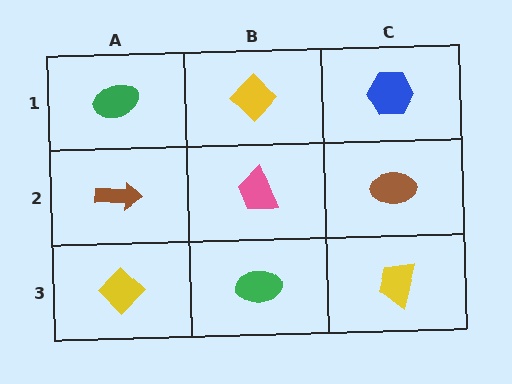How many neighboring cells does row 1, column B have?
3.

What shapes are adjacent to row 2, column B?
A yellow diamond (row 1, column B), a green ellipse (row 3, column B), a brown arrow (row 2, column A), a brown ellipse (row 2, column C).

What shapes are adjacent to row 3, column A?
A brown arrow (row 2, column A), a green ellipse (row 3, column B).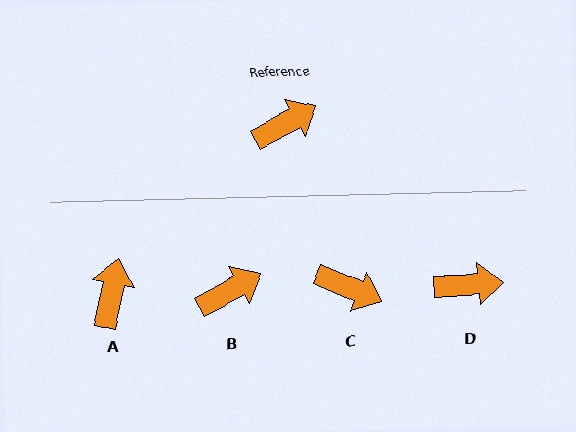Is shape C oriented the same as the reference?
No, it is off by about 52 degrees.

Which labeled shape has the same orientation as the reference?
B.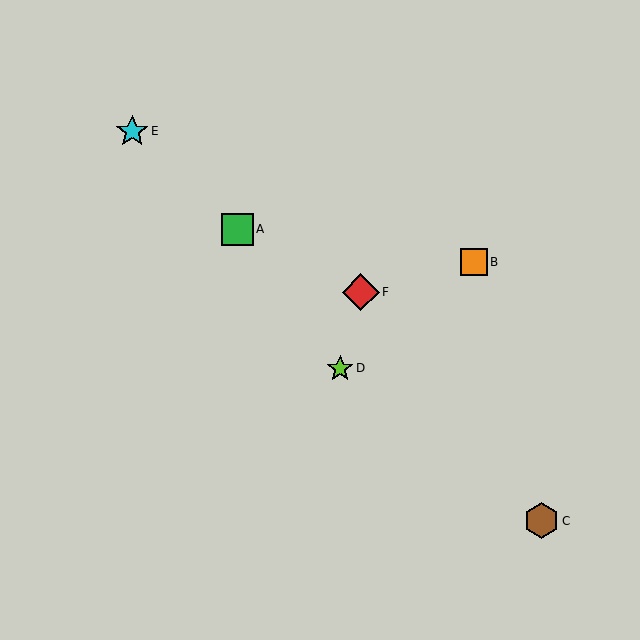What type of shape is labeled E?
Shape E is a cyan star.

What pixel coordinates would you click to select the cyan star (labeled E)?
Click at (132, 131) to select the cyan star E.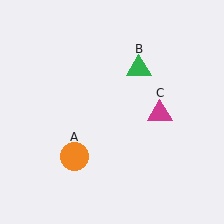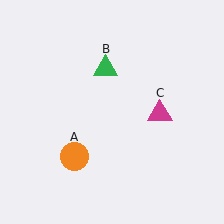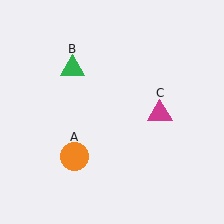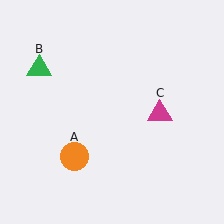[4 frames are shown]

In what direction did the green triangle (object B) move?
The green triangle (object B) moved left.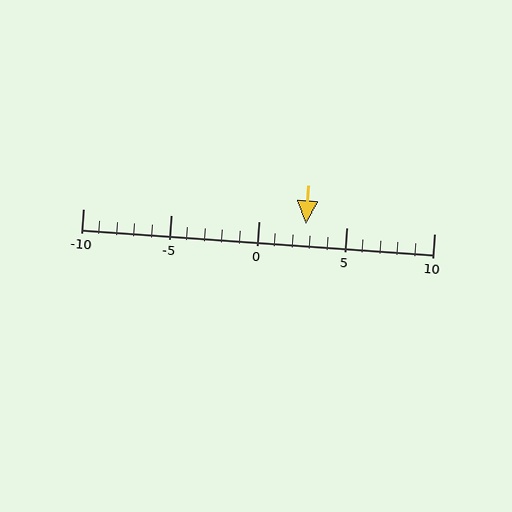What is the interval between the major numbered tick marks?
The major tick marks are spaced 5 units apart.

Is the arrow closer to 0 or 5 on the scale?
The arrow is closer to 5.